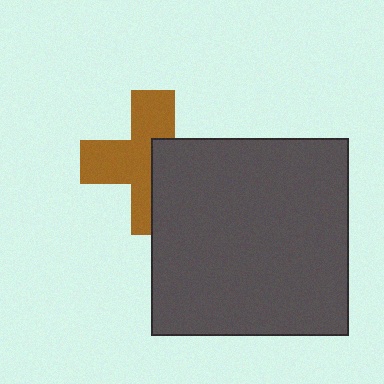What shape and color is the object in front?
The object in front is a dark gray square.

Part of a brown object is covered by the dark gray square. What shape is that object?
It is a cross.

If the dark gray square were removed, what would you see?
You would see the complete brown cross.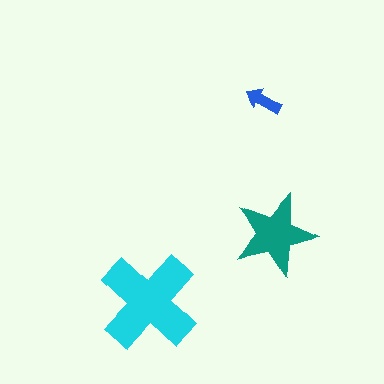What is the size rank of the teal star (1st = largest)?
2nd.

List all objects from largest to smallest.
The cyan cross, the teal star, the blue arrow.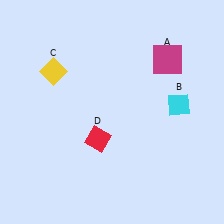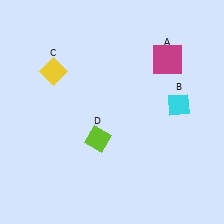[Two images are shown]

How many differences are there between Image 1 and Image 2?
There is 1 difference between the two images.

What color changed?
The diamond (D) changed from red in Image 1 to lime in Image 2.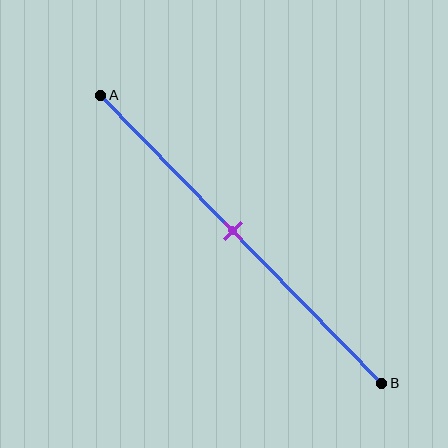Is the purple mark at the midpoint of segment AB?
Yes, the mark is approximately at the midpoint.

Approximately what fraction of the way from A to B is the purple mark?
The purple mark is approximately 45% of the way from A to B.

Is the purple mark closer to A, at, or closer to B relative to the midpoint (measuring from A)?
The purple mark is approximately at the midpoint of segment AB.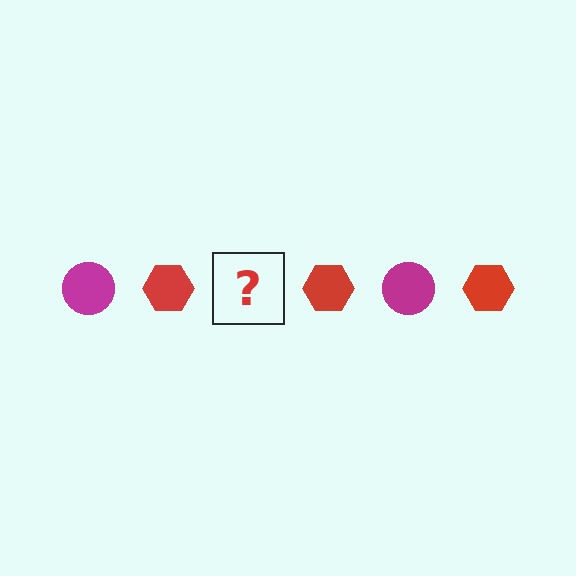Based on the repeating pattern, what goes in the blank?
The blank should be a magenta circle.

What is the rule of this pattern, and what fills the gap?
The rule is that the pattern alternates between magenta circle and red hexagon. The gap should be filled with a magenta circle.